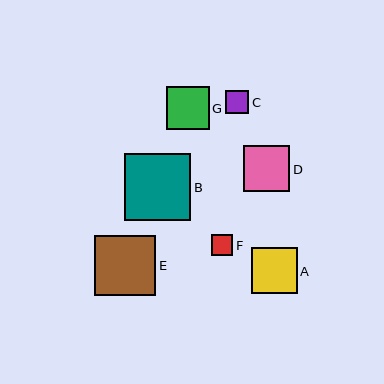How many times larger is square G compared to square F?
Square G is approximately 2.0 times the size of square F.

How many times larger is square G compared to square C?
Square G is approximately 1.9 times the size of square C.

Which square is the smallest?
Square F is the smallest with a size of approximately 22 pixels.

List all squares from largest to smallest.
From largest to smallest: B, E, D, A, G, C, F.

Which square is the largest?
Square B is the largest with a size of approximately 67 pixels.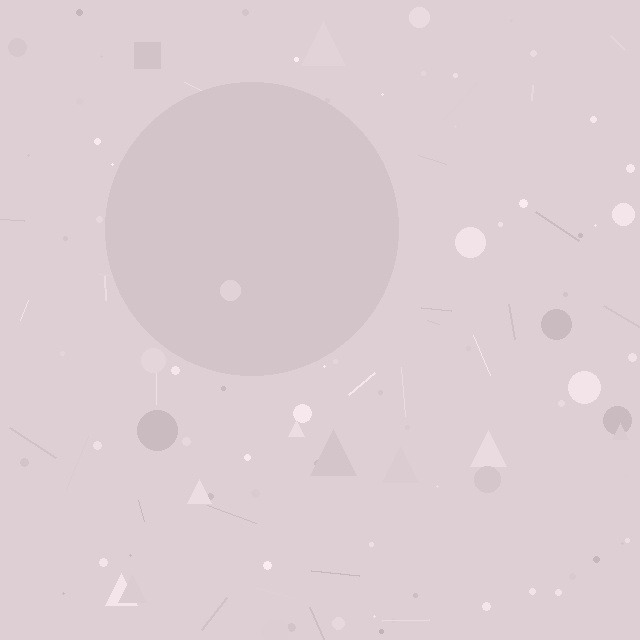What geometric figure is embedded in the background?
A circle is embedded in the background.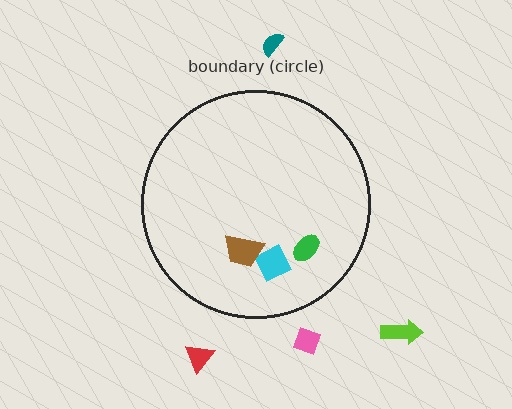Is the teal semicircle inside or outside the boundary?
Outside.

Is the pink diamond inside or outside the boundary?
Outside.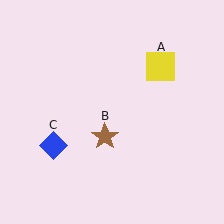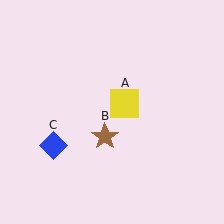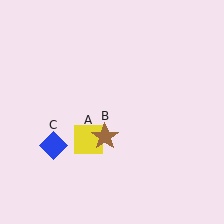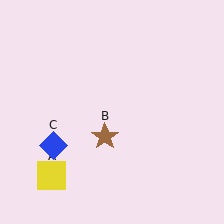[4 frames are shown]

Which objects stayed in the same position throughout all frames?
Brown star (object B) and blue diamond (object C) remained stationary.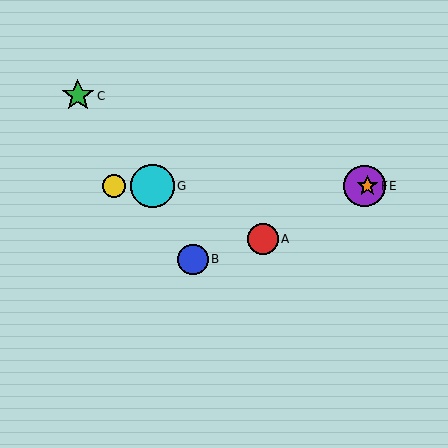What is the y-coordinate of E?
Object E is at y≈186.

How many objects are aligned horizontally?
4 objects (D, E, F, G) are aligned horizontally.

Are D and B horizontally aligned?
No, D is at y≈186 and B is at y≈259.